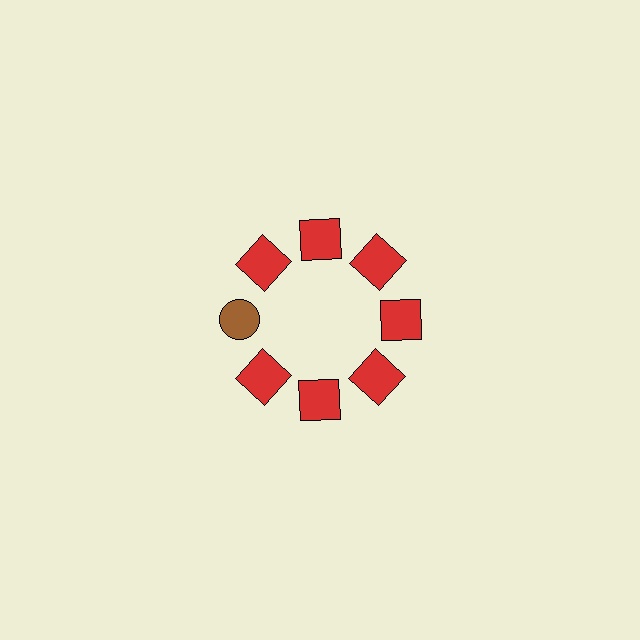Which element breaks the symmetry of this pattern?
The brown circle at roughly the 9 o'clock position breaks the symmetry. All other shapes are red squares.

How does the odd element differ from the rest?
It differs in both color (brown instead of red) and shape (circle instead of square).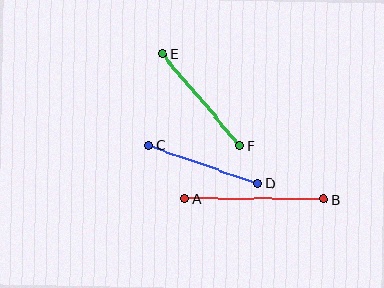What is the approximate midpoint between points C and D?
The midpoint is at approximately (203, 165) pixels.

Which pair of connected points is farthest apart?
Points A and B are farthest apart.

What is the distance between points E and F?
The distance is approximately 120 pixels.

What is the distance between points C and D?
The distance is approximately 115 pixels.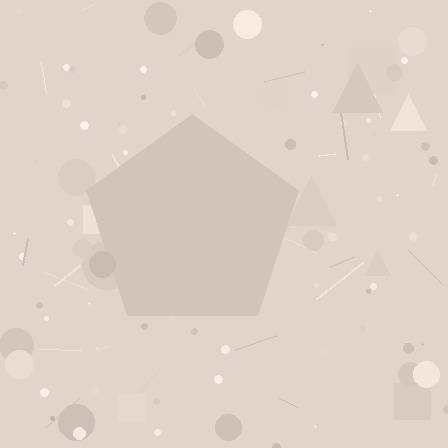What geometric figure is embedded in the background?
A pentagon is embedded in the background.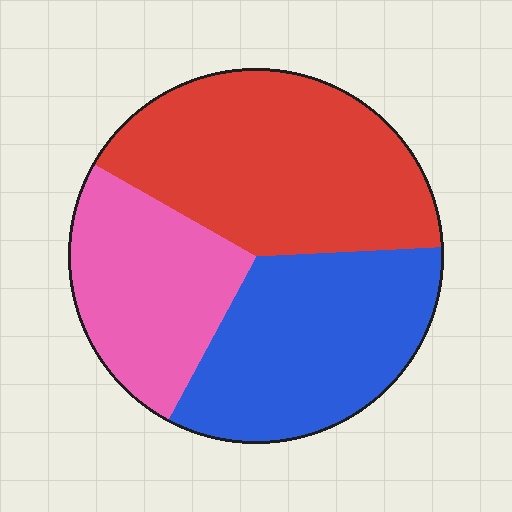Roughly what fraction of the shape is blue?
Blue takes up about one third (1/3) of the shape.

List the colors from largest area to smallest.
From largest to smallest: red, blue, pink.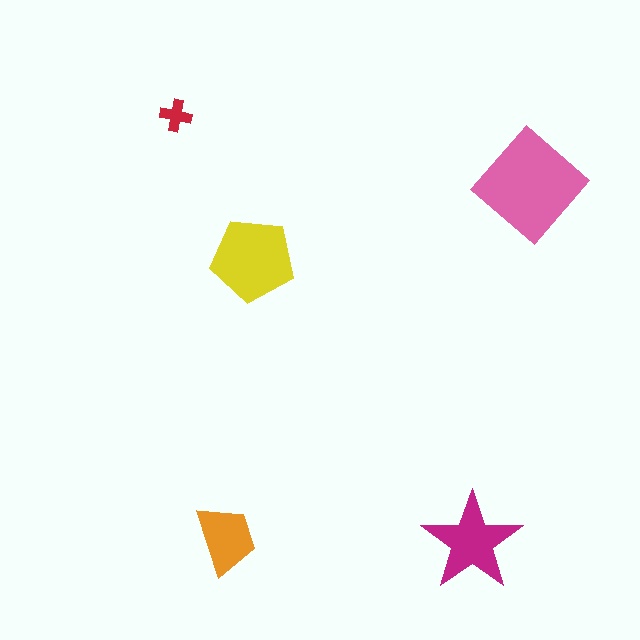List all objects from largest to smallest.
The pink diamond, the yellow pentagon, the magenta star, the orange trapezoid, the red cross.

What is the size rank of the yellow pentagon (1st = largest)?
2nd.